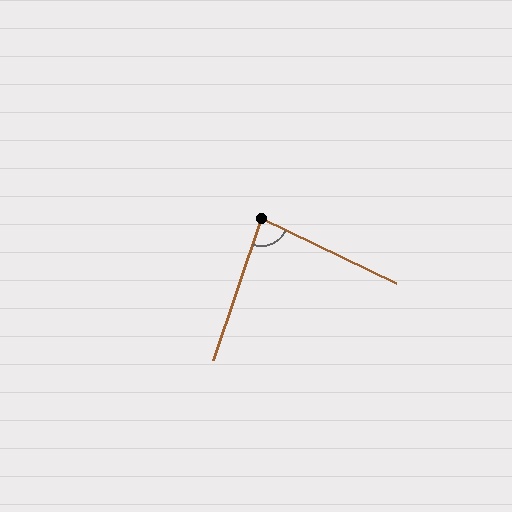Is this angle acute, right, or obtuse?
It is acute.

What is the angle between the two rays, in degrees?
Approximately 83 degrees.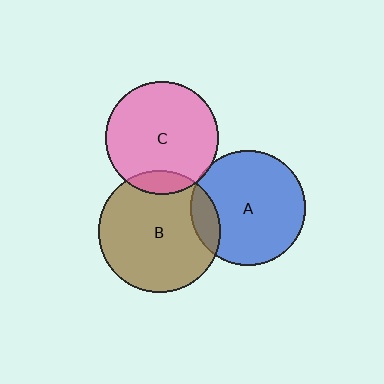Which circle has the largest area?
Circle B (brown).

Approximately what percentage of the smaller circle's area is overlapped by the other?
Approximately 10%.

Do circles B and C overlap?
Yes.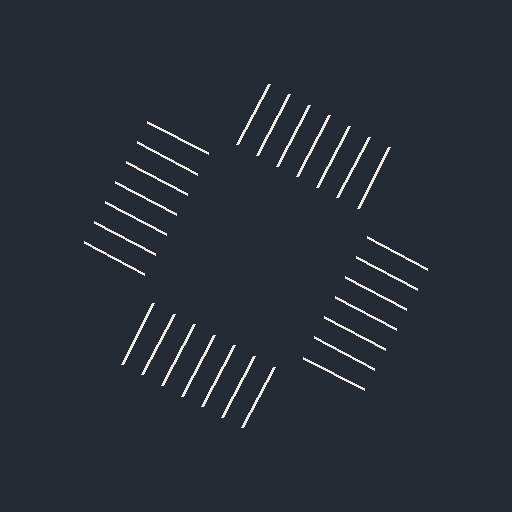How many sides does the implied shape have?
4 sides — the line-ends trace a square.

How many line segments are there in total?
28 — 7 along each of the 4 edges.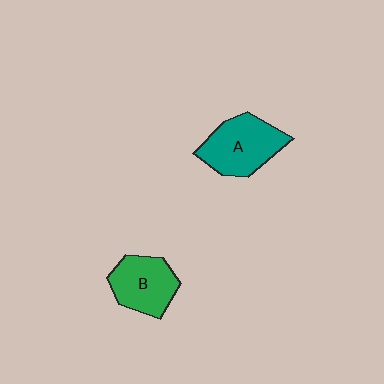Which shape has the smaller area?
Shape B (green).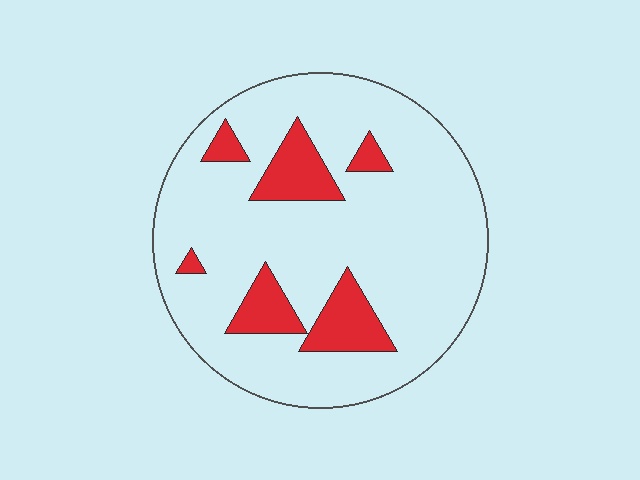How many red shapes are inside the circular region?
6.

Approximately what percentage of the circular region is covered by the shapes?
Approximately 15%.